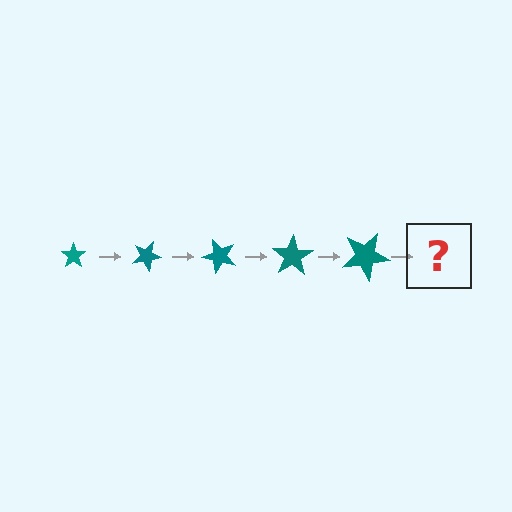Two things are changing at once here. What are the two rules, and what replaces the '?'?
The two rules are that the star grows larger each step and it rotates 25 degrees each step. The '?' should be a star, larger than the previous one and rotated 125 degrees from the start.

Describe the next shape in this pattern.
It should be a star, larger than the previous one and rotated 125 degrees from the start.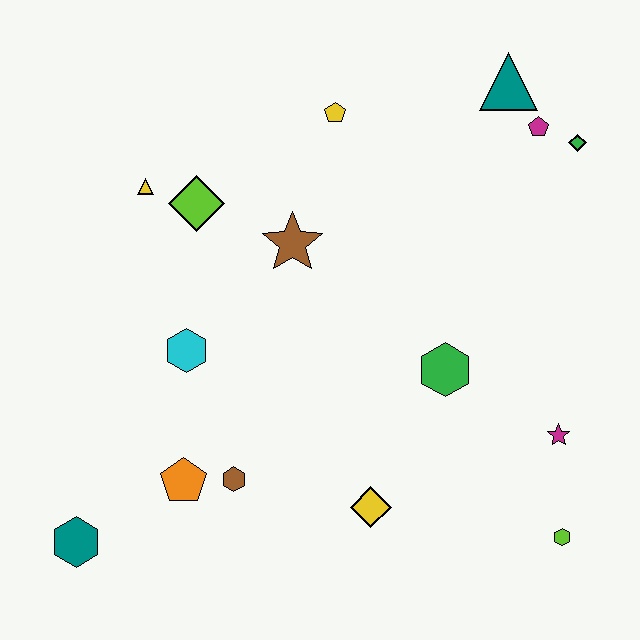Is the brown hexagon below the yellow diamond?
No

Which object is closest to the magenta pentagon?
The green diamond is closest to the magenta pentagon.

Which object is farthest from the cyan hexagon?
The green diamond is farthest from the cyan hexagon.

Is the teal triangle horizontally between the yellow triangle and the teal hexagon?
No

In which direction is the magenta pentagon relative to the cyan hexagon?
The magenta pentagon is to the right of the cyan hexagon.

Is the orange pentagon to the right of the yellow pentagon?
No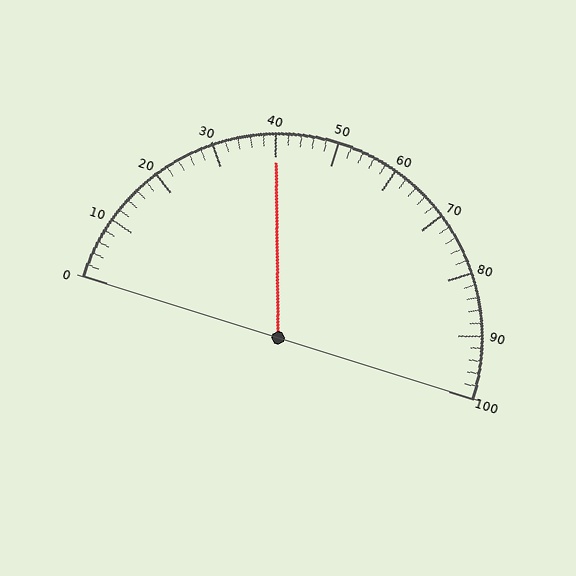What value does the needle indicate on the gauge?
The needle indicates approximately 40.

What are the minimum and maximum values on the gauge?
The gauge ranges from 0 to 100.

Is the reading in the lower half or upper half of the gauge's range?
The reading is in the lower half of the range (0 to 100).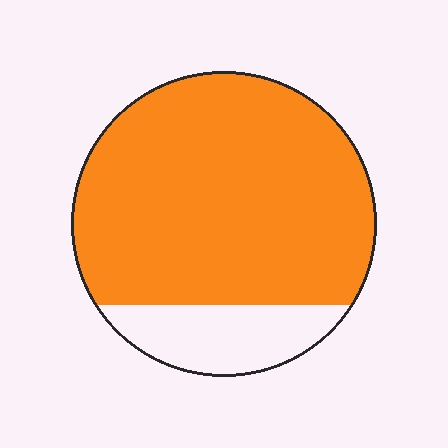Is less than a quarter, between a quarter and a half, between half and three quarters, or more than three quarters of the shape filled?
More than three quarters.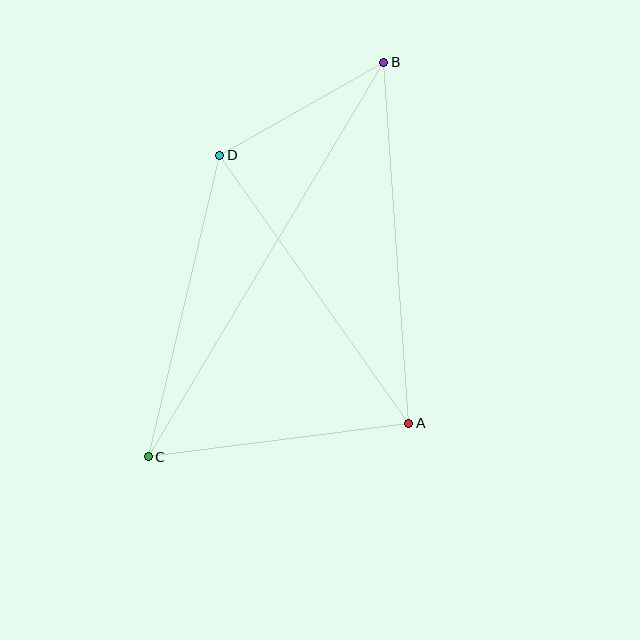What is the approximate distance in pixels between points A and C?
The distance between A and C is approximately 262 pixels.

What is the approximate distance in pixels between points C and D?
The distance between C and D is approximately 310 pixels.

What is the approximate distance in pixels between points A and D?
The distance between A and D is approximately 328 pixels.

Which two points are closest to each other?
Points B and D are closest to each other.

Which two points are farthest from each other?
Points B and C are farthest from each other.